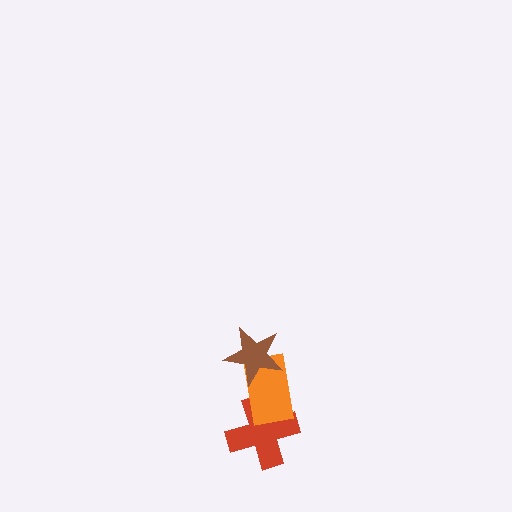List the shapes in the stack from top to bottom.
From top to bottom: the brown star, the orange rectangle, the red cross.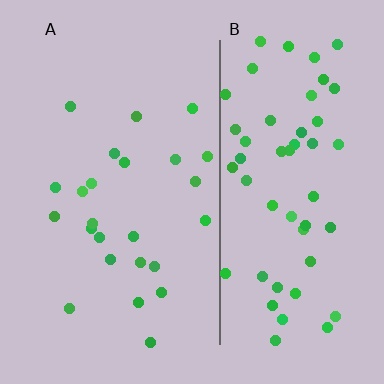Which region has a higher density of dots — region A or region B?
B (the right).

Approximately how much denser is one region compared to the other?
Approximately 2.3× — region B over region A.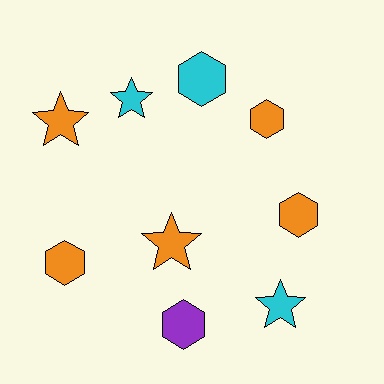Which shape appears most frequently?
Hexagon, with 5 objects.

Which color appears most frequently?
Orange, with 5 objects.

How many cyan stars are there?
There are 2 cyan stars.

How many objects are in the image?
There are 9 objects.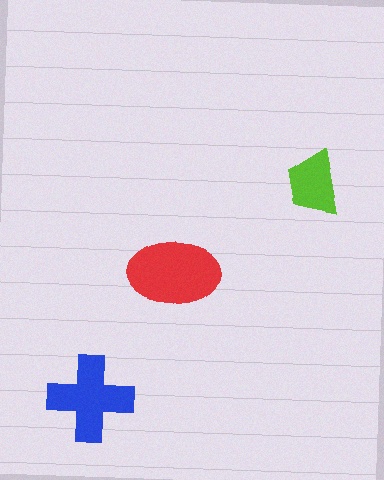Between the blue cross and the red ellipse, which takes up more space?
The red ellipse.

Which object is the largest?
The red ellipse.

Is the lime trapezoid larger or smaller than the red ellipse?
Smaller.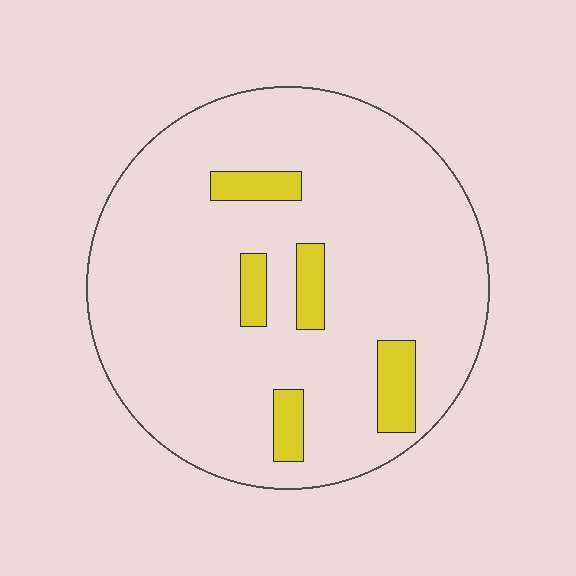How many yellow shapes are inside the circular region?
5.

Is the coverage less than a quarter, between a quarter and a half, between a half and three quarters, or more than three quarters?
Less than a quarter.